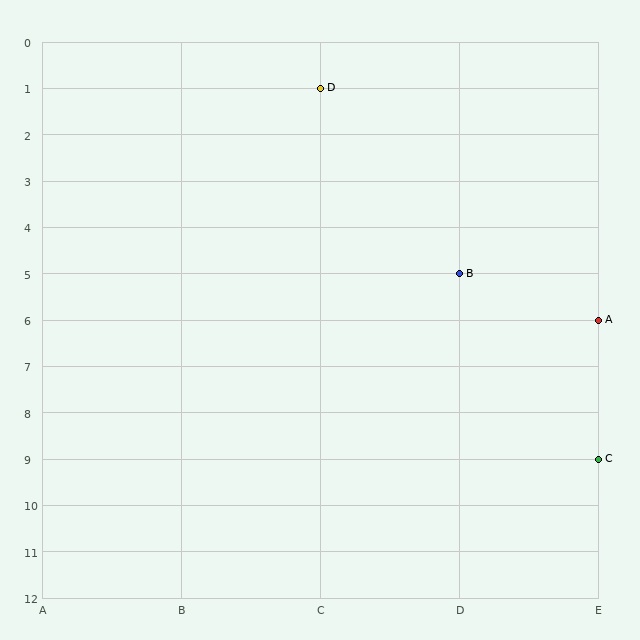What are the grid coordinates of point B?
Point B is at grid coordinates (D, 5).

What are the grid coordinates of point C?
Point C is at grid coordinates (E, 9).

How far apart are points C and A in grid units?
Points C and A are 3 rows apart.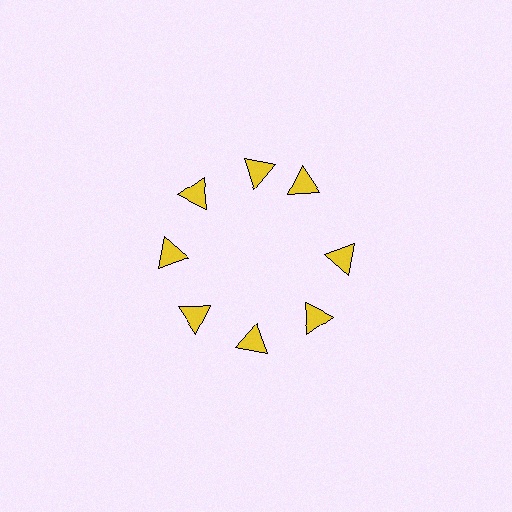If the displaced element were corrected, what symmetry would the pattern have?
It would have 8-fold rotational symmetry — the pattern would map onto itself every 45 degrees.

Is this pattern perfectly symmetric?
No. The 8 yellow triangles are arranged in a ring, but one element near the 2 o'clock position is rotated out of alignment along the ring, breaking the 8-fold rotational symmetry.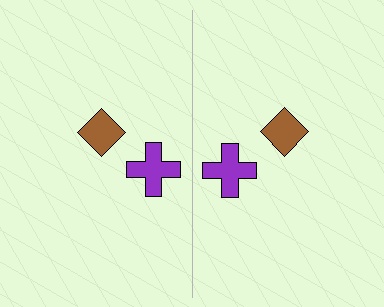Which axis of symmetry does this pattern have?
The pattern has a vertical axis of symmetry running through the center of the image.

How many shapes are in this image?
There are 4 shapes in this image.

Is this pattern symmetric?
Yes, this pattern has bilateral (reflection) symmetry.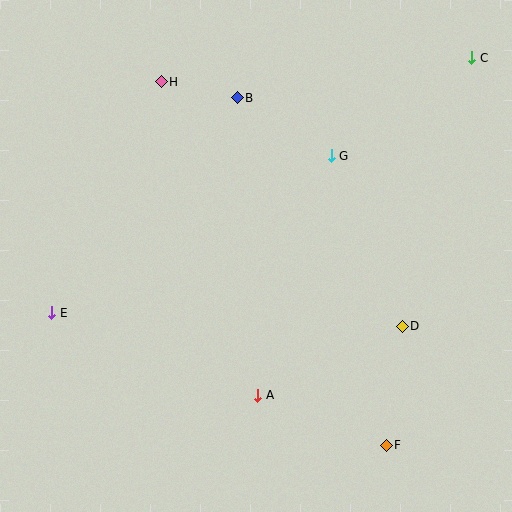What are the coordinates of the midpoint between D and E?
The midpoint between D and E is at (227, 319).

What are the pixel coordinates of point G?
Point G is at (331, 156).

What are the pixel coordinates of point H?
Point H is at (161, 82).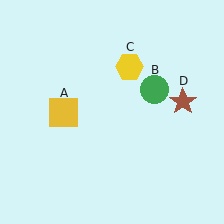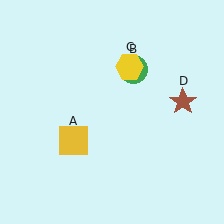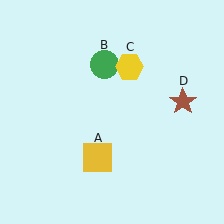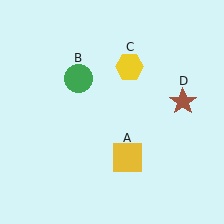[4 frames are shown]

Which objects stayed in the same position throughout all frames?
Yellow hexagon (object C) and brown star (object D) remained stationary.